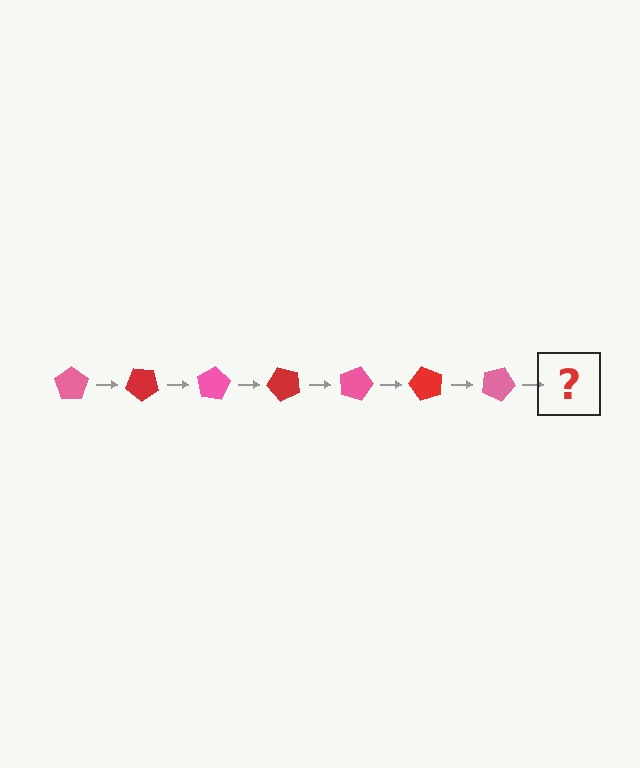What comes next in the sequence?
The next element should be a red pentagon, rotated 280 degrees from the start.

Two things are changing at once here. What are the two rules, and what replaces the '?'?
The two rules are that it rotates 40 degrees each step and the color cycles through pink and red. The '?' should be a red pentagon, rotated 280 degrees from the start.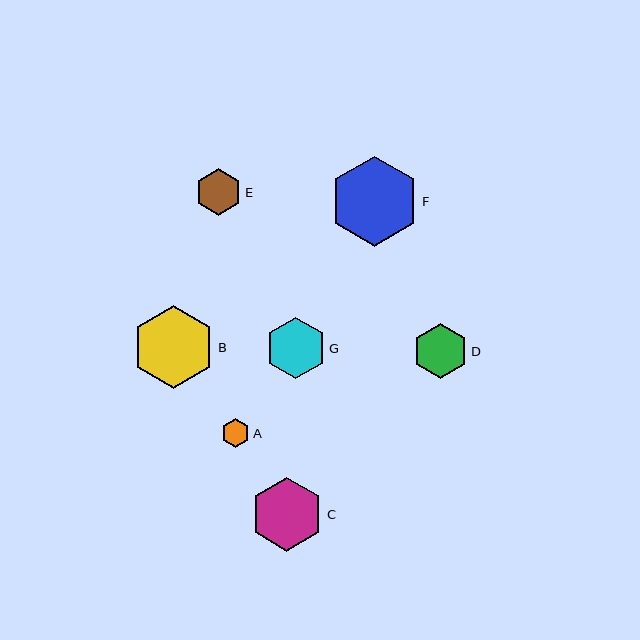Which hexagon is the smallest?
Hexagon A is the smallest with a size of approximately 29 pixels.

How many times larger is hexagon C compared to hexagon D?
Hexagon C is approximately 1.3 times the size of hexagon D.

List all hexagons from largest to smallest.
From largest to smallest: F, B, C, G, D, E, A.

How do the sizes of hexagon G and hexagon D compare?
Hexagon G and hexagon D are approximately the same size.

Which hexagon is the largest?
Hexagon F is the largest with a size of approximately 90 pixels.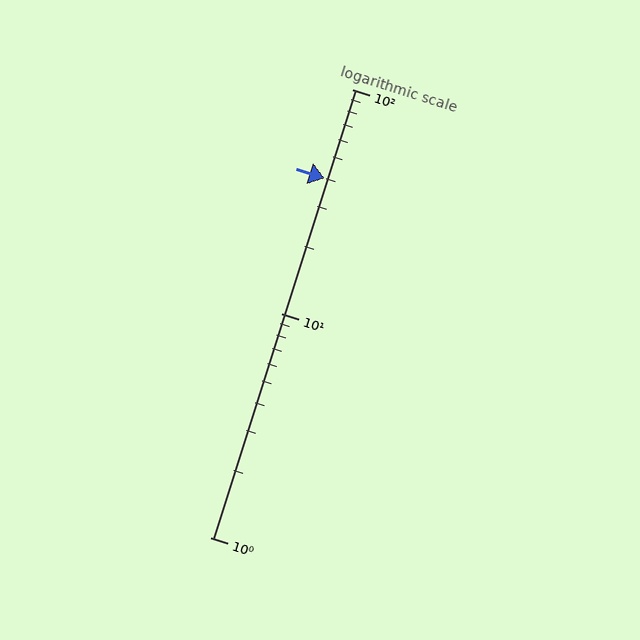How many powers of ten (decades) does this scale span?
The scale spans 2 decades, from 1 to 100.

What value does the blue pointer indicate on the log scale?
The pointer indicates approximately 40.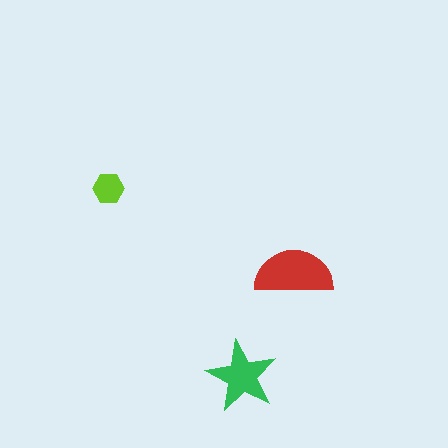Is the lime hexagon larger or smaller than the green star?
Smaller.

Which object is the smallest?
The lime hexagon.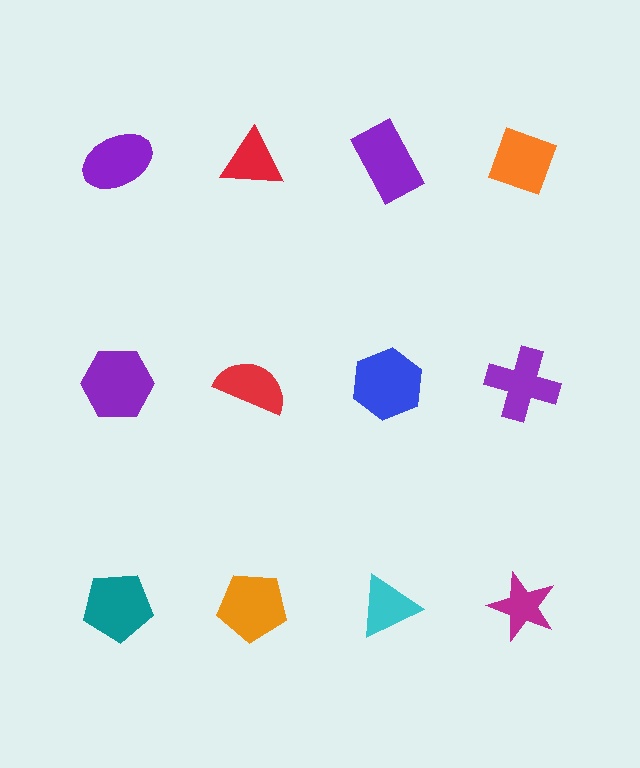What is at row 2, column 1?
A purple hexagon.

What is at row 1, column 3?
A purple rectangle.